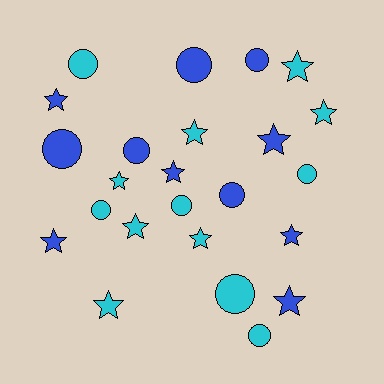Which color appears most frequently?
Cyan, with 13 objects.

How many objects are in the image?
There are 24 objects.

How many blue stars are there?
There are 6 blue stars.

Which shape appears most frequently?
Star, with 13 objects.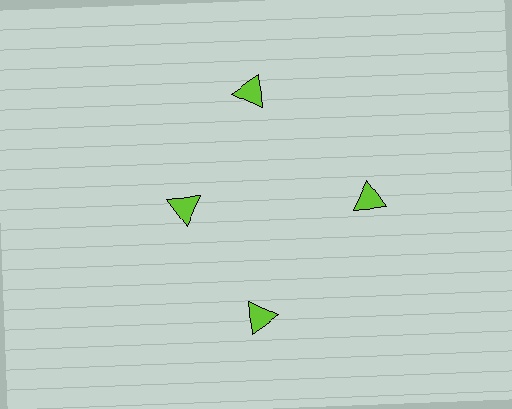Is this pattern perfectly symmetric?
No. The 4 lime triangles are arranged in a ring, but one element near the 9 o'clock position is pulled inward toward the center, breaking the 4-fold rotational symmetry.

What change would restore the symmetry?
The symmetry would be restored by moving it outward, back onto the ring so that all 4 triangles sit at equal angles and equal distance from the center.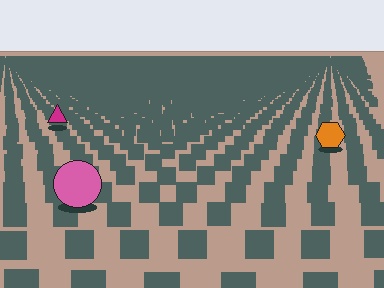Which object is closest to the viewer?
The pink circle is closest. The texture marks near it are larger and more spread out.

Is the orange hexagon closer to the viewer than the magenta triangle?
Yes. The orange hexagon is closer — you can tell from the texture gradient: the ground texture is coarser near it.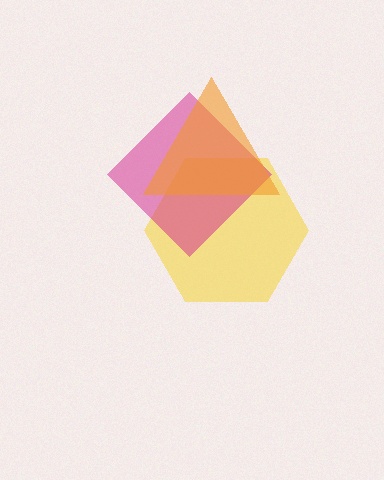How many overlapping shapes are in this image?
There are 3 overlapping shapes in the image.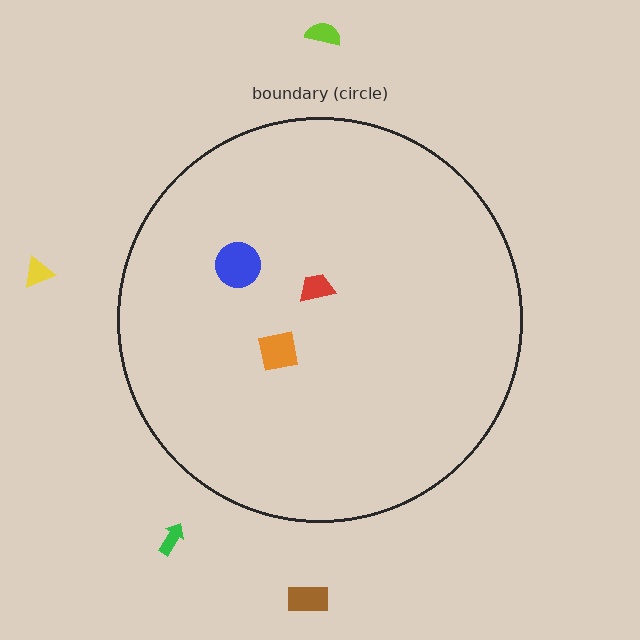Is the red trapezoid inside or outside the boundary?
Inside.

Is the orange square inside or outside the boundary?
Inside.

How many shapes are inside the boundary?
3 inside, 4 outside.